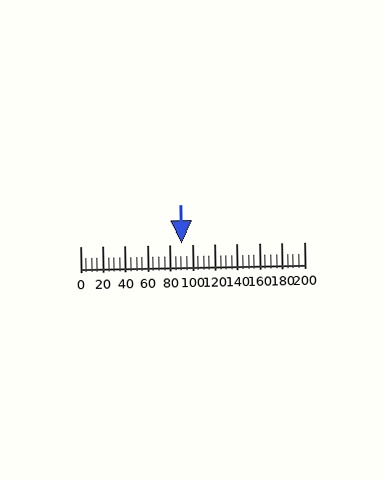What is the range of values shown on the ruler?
The ruler shows values from 0 to 200.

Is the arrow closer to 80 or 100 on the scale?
The arrow is closer to 100.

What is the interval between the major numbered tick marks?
The major tick marks are spaced 20 units apart.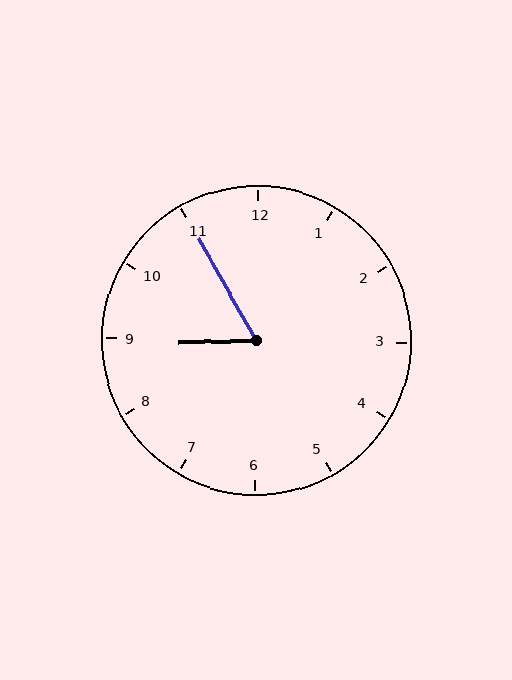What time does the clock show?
8:55.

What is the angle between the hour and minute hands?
Approximately 62 degrees.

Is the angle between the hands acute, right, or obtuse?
It is acute.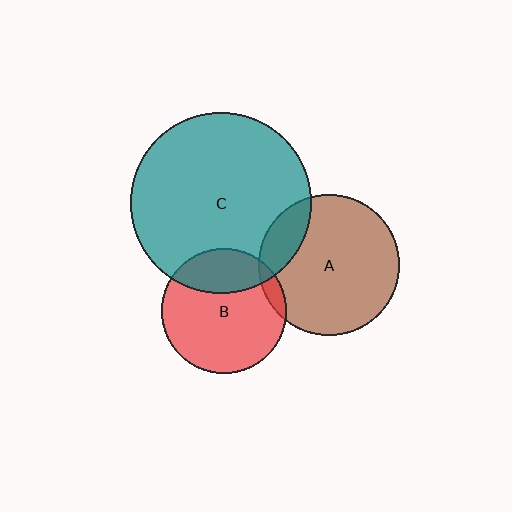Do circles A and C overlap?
Yes.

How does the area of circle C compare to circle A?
Approximately 1.7 times.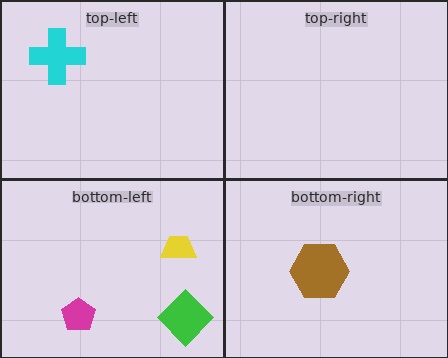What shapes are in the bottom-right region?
The brown hexagon.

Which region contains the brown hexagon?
The bottom-right region.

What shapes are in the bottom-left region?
The green diamond, the yellow trapezoid, the magenta pentagon.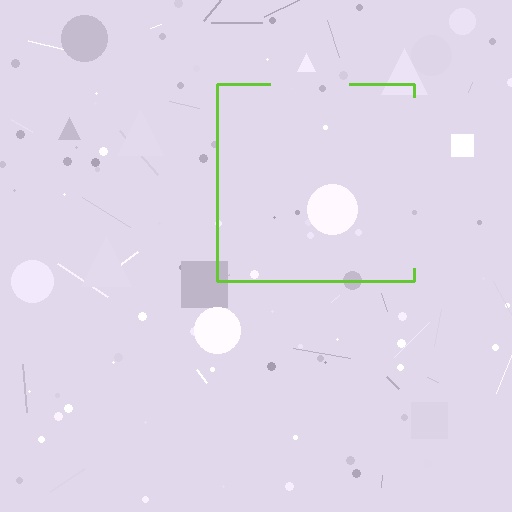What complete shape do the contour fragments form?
The contour fragments form a square.